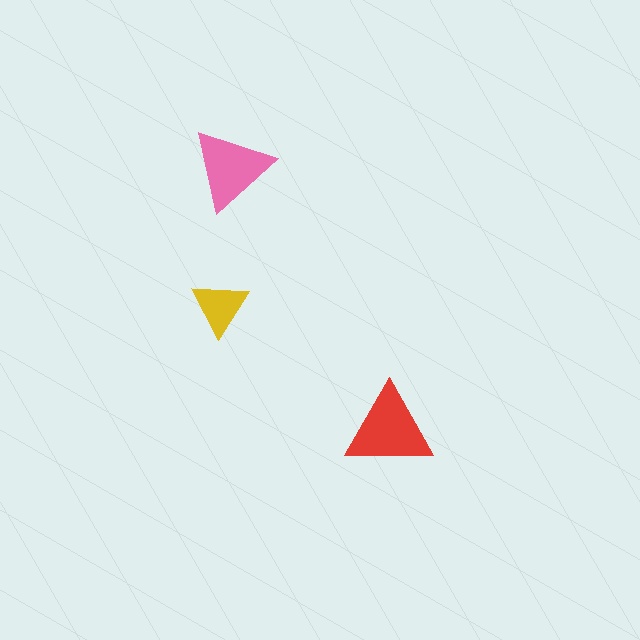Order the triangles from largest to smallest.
the red one, the pink one, the yellow one.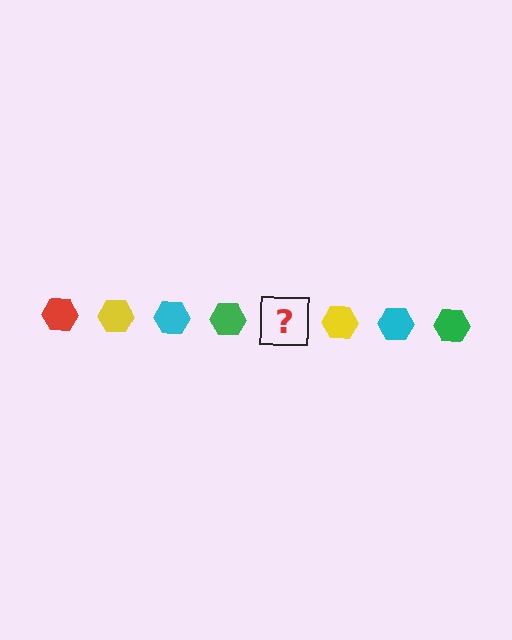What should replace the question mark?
The question mark should be replaced with a red hexagon.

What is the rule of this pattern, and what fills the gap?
The rule is that the pattern cycles through red, yellow, cyan, green hexagons. The gap should be filled with a red hexagon.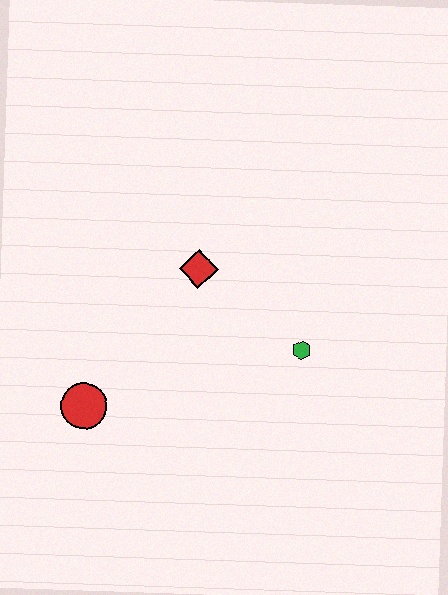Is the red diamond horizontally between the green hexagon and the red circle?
Yes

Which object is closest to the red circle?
The red diamond is closest to the red circle.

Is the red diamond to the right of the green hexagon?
No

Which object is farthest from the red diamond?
The red circle is farthest from the red diamond.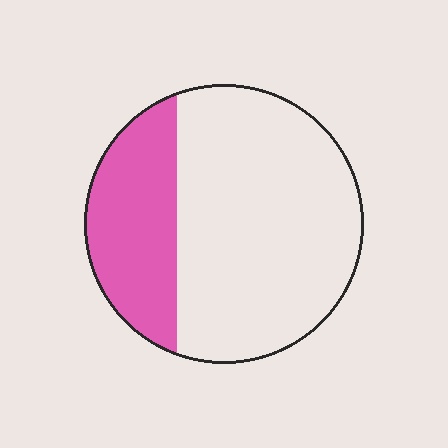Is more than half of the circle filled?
No.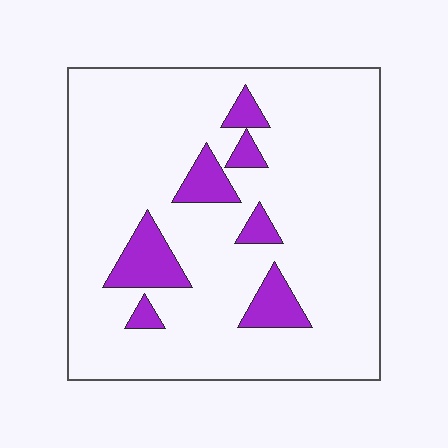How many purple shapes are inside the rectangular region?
7.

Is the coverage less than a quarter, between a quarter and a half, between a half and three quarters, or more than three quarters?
Less than a quarter.